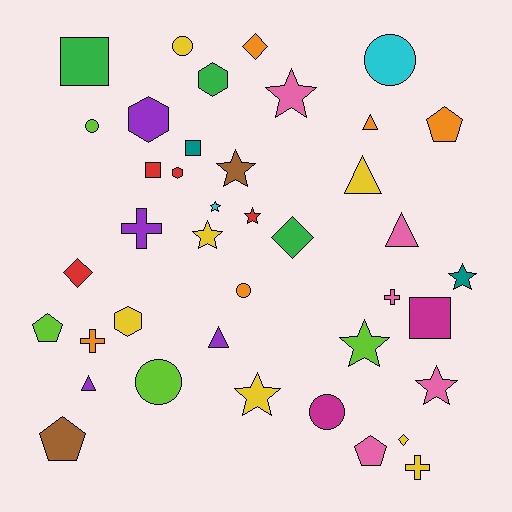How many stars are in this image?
There are 9 stars.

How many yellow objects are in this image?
There are 7 yellow objects.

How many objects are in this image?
There are 40 objects.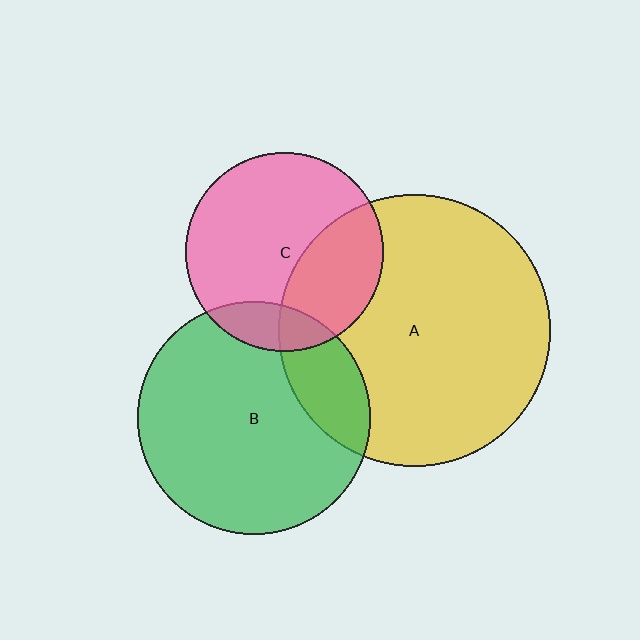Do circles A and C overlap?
Yes.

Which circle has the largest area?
Circle A (yellow).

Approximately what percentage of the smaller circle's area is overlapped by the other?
Approximately 35%.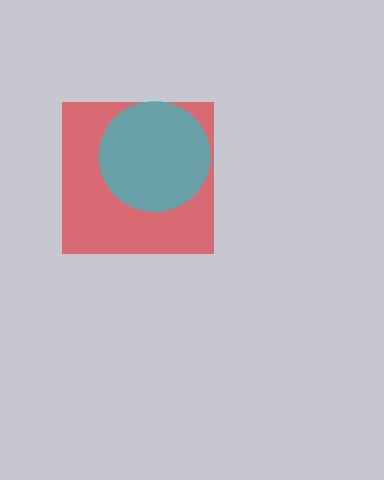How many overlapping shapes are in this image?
There are 2 overlapping shapes in the image.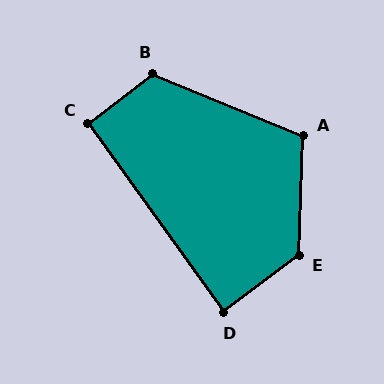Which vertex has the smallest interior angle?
D, at approximately 89 degrees.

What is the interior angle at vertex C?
Approximately 92 degrees (approximately right).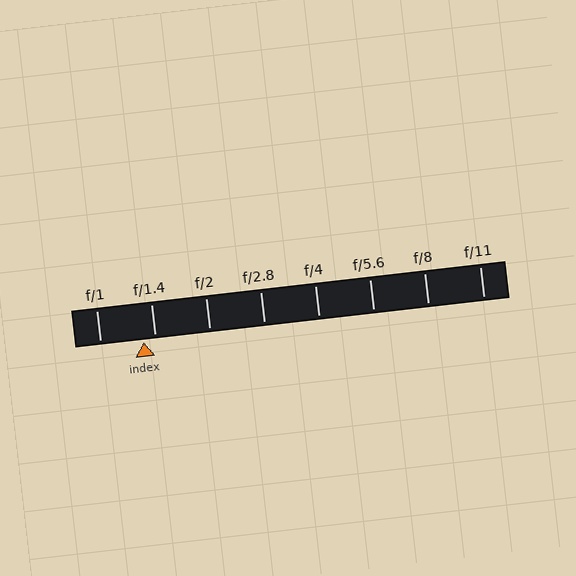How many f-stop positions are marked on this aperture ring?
There are 8 f-stop positions marked.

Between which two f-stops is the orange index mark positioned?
The index mark is between f/1 and f/1.4.